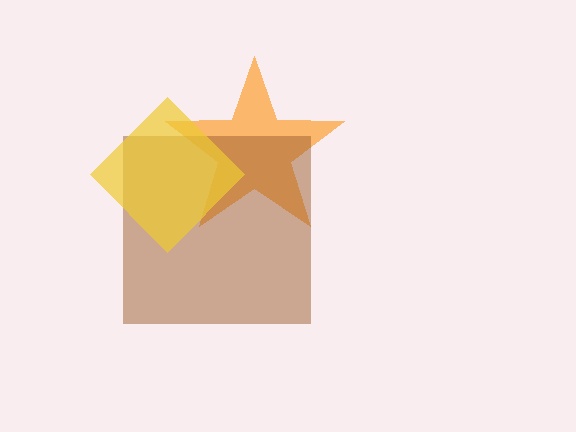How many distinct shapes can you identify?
There are 3 distinct shapes: an orange star, a brown square, a yellow diamond.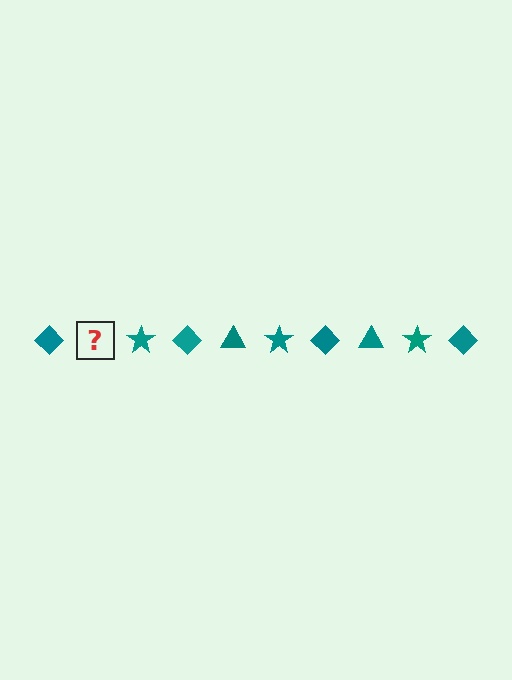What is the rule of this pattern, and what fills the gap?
The rule is that the pattern cycles through diamond, triangle, star shapes in teal. The gap should be filled with a teal triangle.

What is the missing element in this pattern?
The missing element is a teal triangle.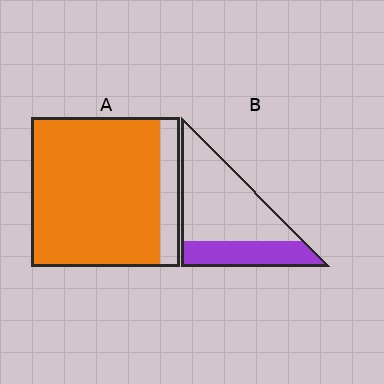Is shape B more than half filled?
No.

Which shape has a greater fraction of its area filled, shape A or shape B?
Shape A.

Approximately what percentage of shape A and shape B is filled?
A is approximately 85% and B is approximately 30%.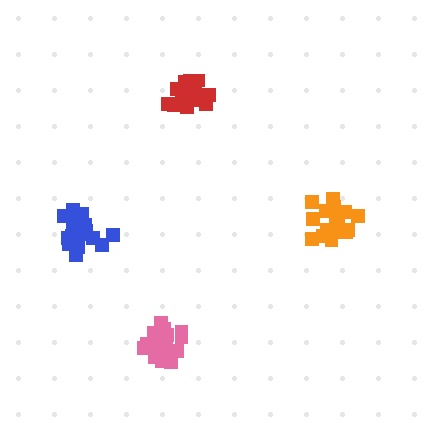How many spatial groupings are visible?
There are 4 spatial groupings.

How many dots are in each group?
Group 1: 15 dots, Group 2: 17 dots, Group 3: 19 dots, Group 4: 16 dots (67 total).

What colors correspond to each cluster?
The clusters are colored: red, blue, orange, pink.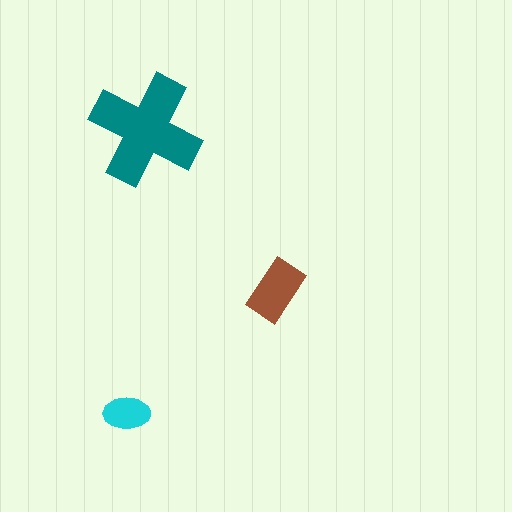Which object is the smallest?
The cyan ellipse.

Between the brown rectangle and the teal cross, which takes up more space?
The teal cross.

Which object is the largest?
The teal cross.